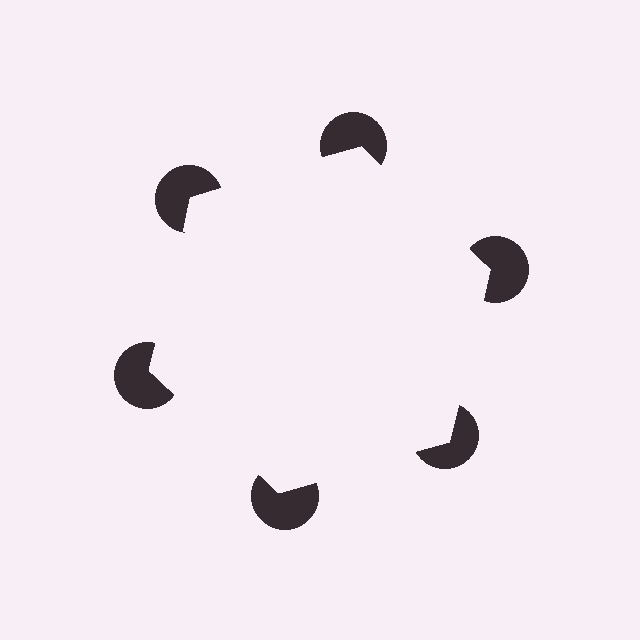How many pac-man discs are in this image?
There are 6 — one at each vertex of the illusory hexagon.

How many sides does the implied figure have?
6 sides.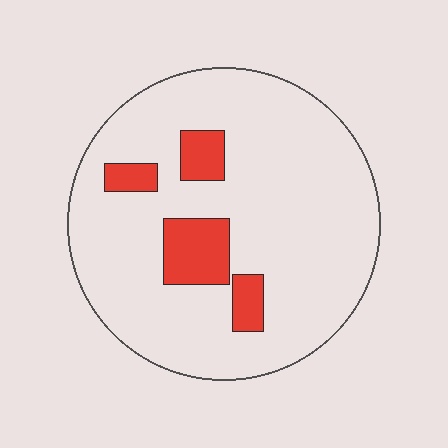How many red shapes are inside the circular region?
4.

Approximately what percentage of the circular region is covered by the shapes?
Approximately 15%.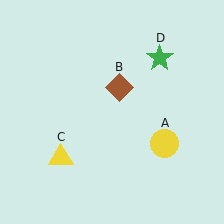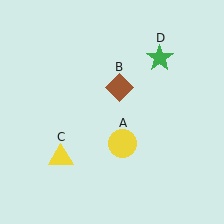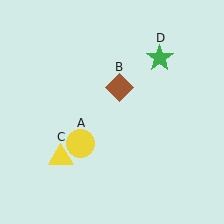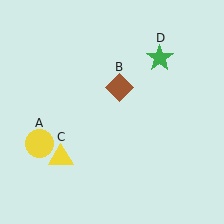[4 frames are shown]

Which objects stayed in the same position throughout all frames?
Brown diamond (object B) and yellow triangle (object C) and green star (object D) remained stationary.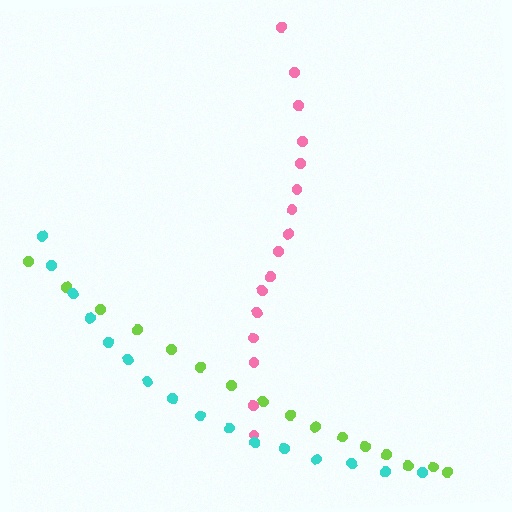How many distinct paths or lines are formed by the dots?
There are 3 distinct paths.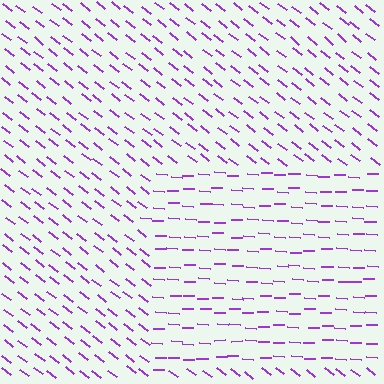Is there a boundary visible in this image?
Yes, there is a texture boundary formed by a change in line orientation.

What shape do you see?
I see a rectangle.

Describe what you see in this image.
The image is filled with small purple line segments. A rectangle region in the image has lines oriented differently from the surrounding lines, creating a visible texture boundary.